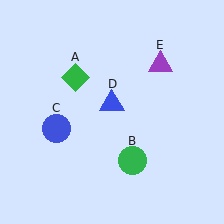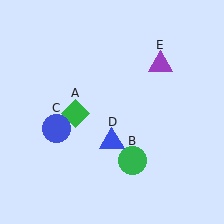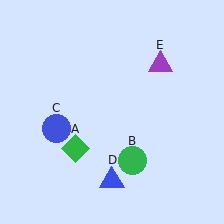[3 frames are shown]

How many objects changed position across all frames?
2 objects changed position: green diamond (object A), blue triangle (object D).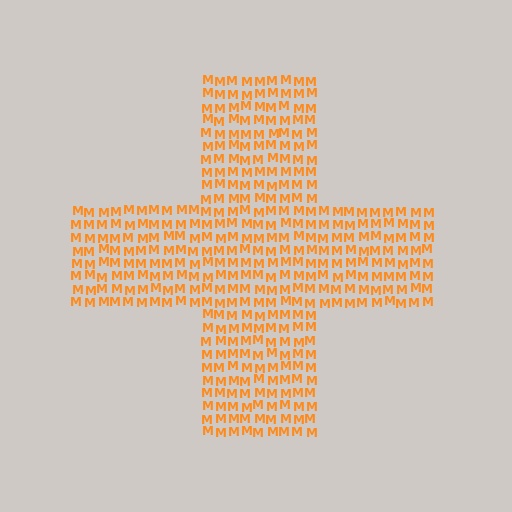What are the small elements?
The small elements are letter M's.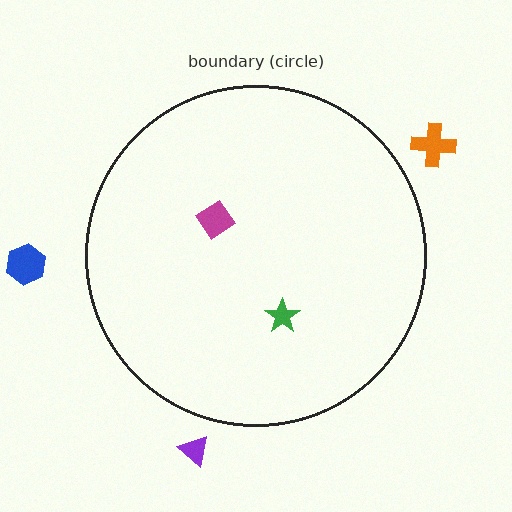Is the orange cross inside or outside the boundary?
Outside.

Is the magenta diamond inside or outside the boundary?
Inside.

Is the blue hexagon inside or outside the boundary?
Outside.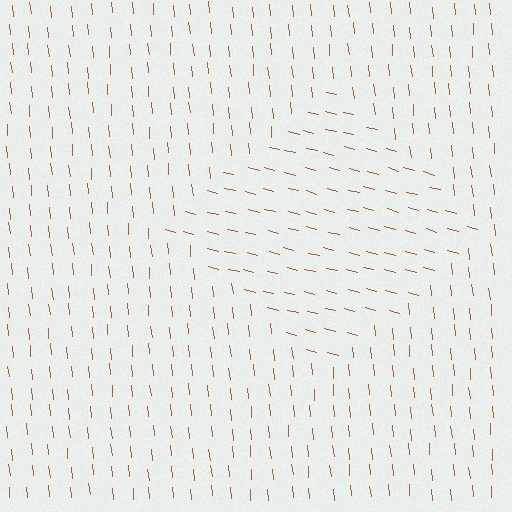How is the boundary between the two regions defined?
The boundary is defined purely by a change in line orientation (approximately 70 degrees difference). All lines are the same color and thickness.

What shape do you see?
I see a diamond.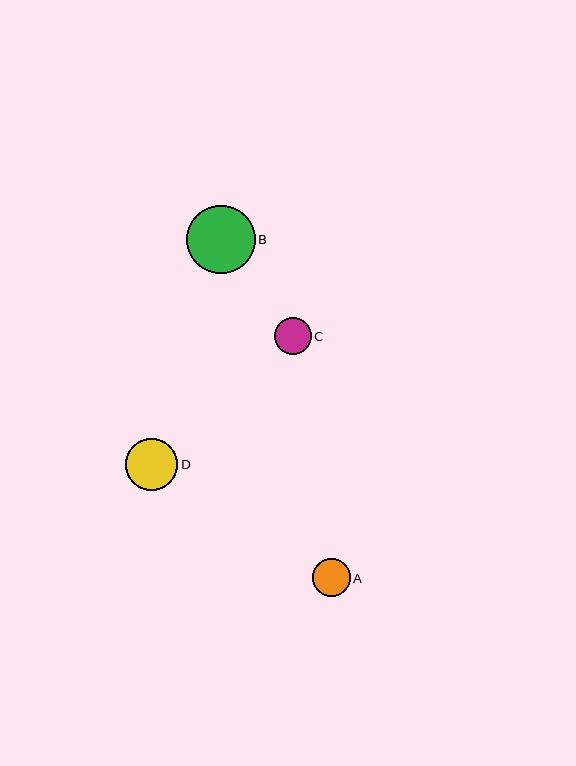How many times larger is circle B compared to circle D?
Circle B is approximately 1.3 times the size of circle D.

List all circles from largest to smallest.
From largest to smallest: B, D, A, C.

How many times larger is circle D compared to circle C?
Circle D is approximately 1.4 times the size of circle C.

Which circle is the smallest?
Circle C is the smallest with a size of approximately 37 pixels.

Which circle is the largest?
Circle B is the largest with a size of approximately 69 pixels.